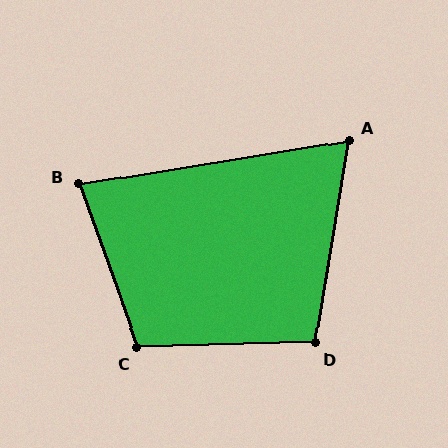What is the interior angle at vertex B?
Approximately 79 degrees (acute).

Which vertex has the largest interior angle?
C, at approximately 108 degrees.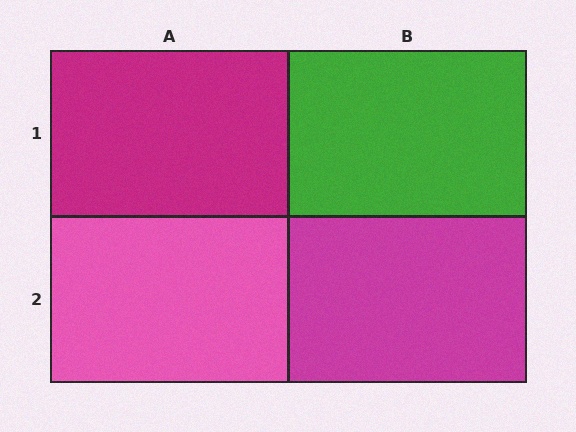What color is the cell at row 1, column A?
Magenta.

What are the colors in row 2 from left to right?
Pink, magenta.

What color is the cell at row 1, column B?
Green.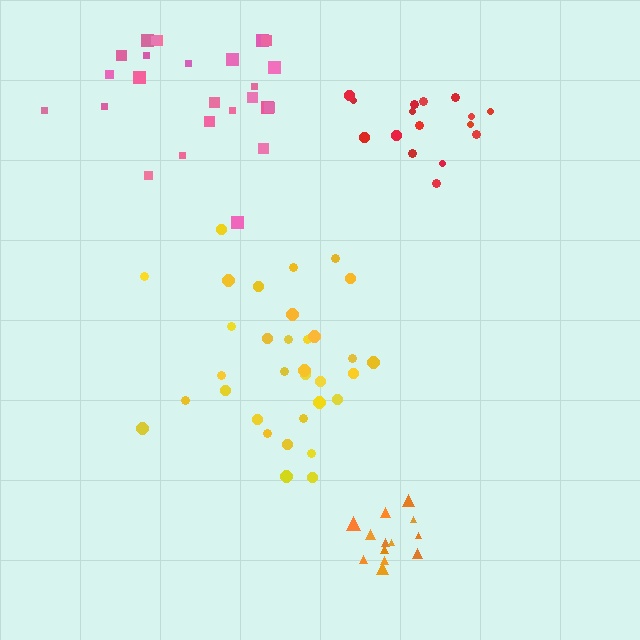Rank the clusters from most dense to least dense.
orange, red, yellow, pink.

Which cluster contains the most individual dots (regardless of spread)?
Yellow (33).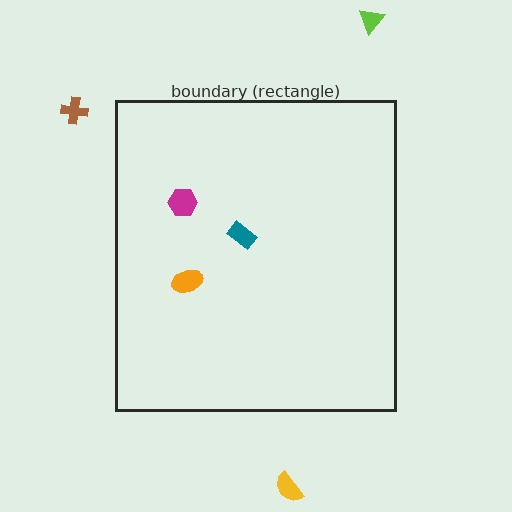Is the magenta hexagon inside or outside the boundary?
Inside.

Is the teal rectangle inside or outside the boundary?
Inside.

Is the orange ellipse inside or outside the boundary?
Inside.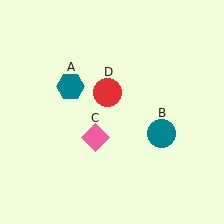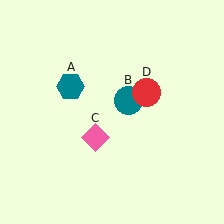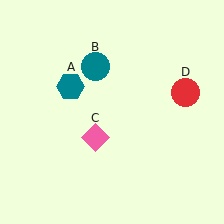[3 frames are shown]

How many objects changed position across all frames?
2 objects changed position: teal circle (object B), red circle (object D).